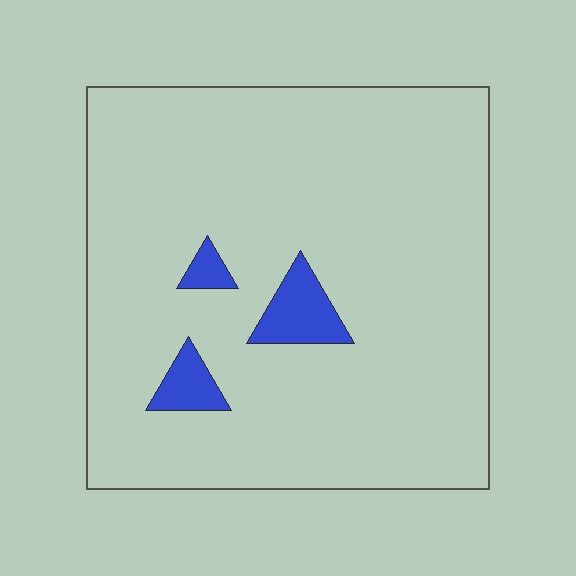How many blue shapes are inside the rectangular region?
3.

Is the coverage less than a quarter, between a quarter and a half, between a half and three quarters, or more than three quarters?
Less than a quarter.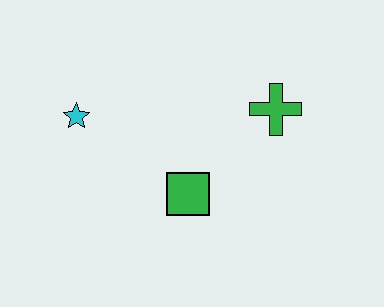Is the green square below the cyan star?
Yes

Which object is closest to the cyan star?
The green square is closest to the cyan star.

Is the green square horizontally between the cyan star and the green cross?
Yes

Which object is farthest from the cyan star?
The green cross is farthest from the cyan star.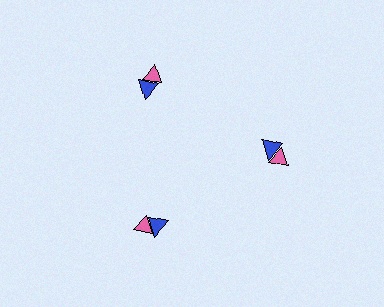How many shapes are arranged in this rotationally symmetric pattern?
There are 6 shapes, arranged in 3 groups of 2.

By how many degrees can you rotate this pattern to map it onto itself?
The pattern maps onto itself every 120 degrees of rotation.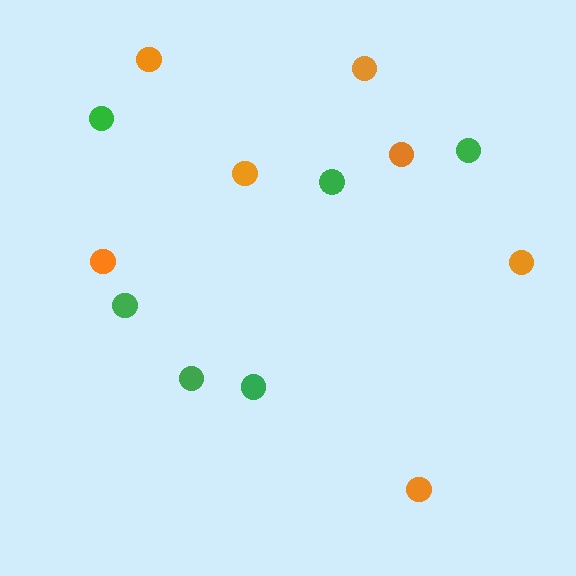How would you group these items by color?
There are 2 groups: one group of orange circles (7) and one group of green circles (6).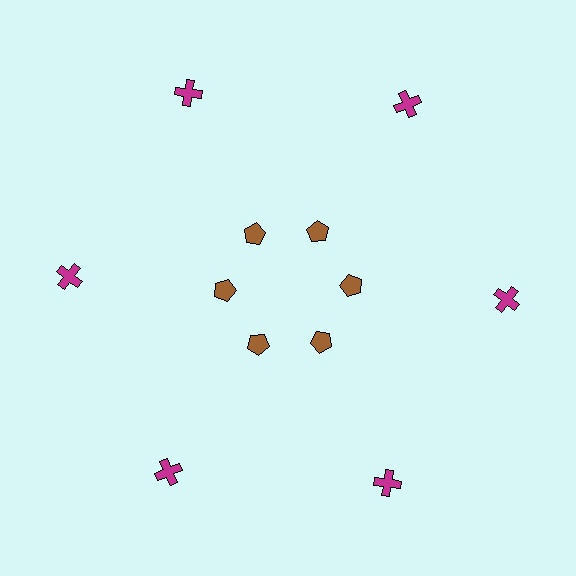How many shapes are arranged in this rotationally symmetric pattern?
There are 12 shapes, arranged in 6 groups of 2.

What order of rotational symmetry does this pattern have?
This pattern has 6-fold rotational symmetry.